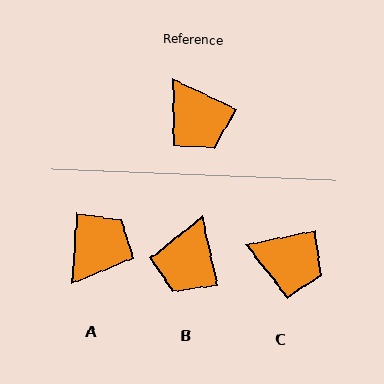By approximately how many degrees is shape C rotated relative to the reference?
Approximately 37 degrees counter-clockwise.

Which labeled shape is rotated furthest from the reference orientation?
A, about 112 degrees away.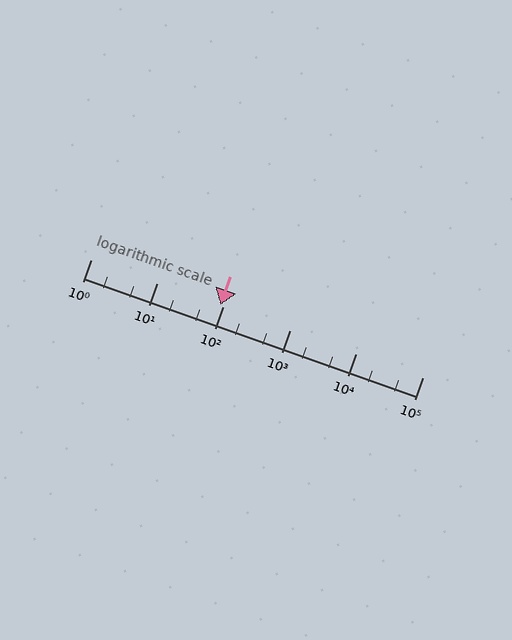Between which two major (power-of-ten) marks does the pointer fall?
The pointer is between 10 and 100.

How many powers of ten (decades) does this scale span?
The scale spans 5 decades, from 1 to 100000.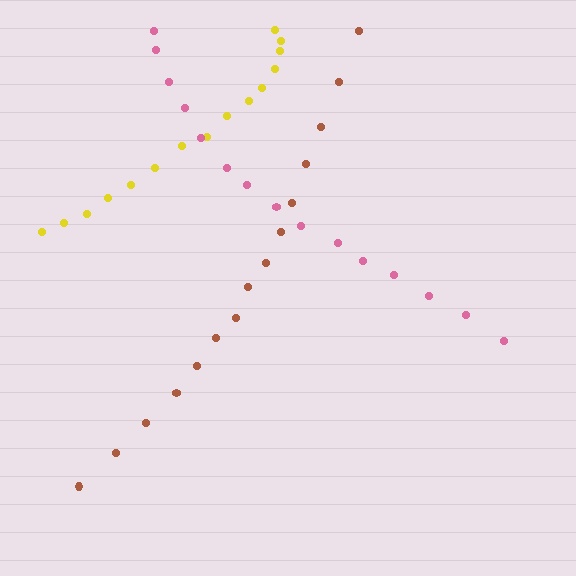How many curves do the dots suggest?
There are 3 distinct paths.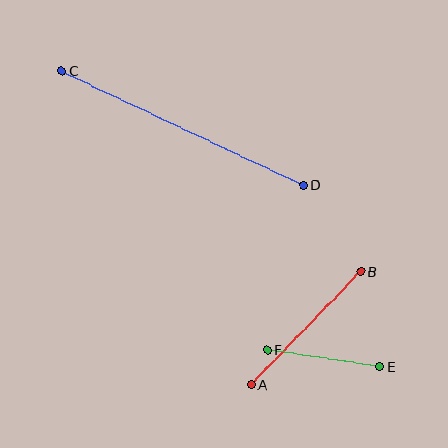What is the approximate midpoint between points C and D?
The midpoint is at approximately (183, 128) pixels.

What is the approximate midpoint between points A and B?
The midpoint is at approximately (306, 328) pixels.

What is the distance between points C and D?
The distance is approximately 267 pixels.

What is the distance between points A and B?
The distance is approximately 158 pixels.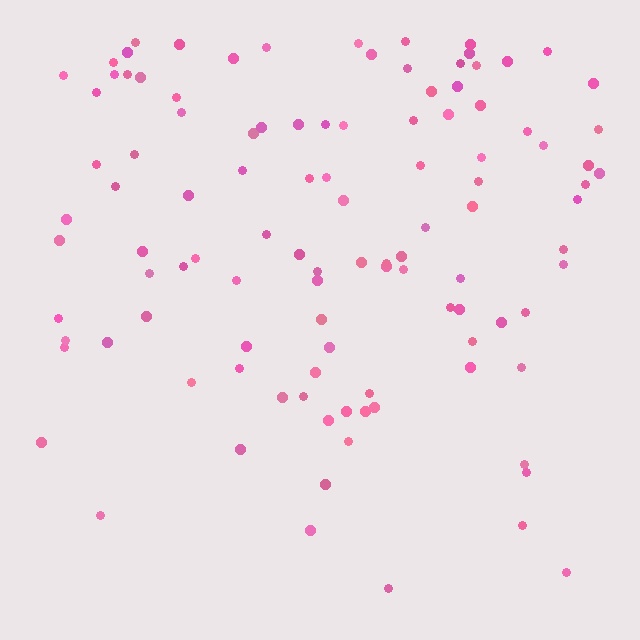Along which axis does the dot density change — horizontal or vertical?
Vertical.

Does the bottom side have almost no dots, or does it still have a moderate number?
Still a moderate number, just noticeably fewer than the top.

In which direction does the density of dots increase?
From bottom to top, with the top side densest.